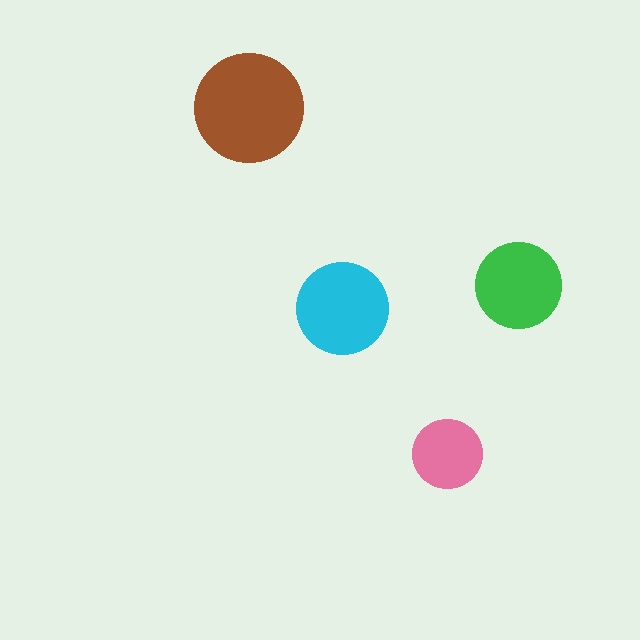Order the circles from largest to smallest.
the brown one, the cyan one, the green one, the pink one.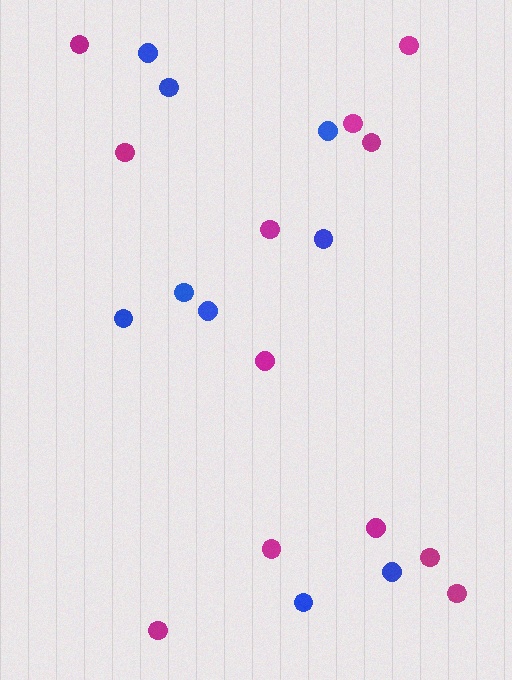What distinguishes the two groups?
There are 2 groups: one group of magenta circles (12) and one group of blue circles (9).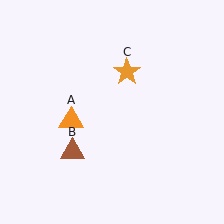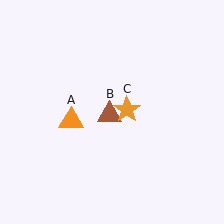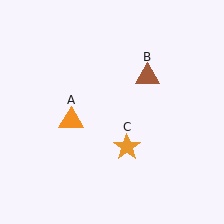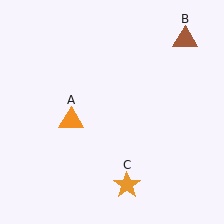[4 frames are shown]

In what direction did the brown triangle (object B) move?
The brown triangle (object B) moved up and to the right.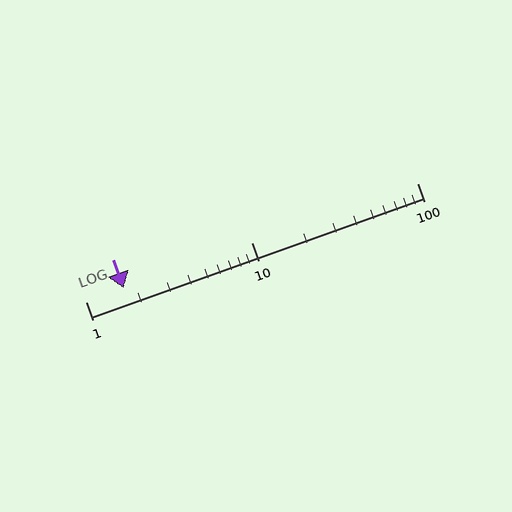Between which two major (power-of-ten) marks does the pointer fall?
The pointer is between 1 and 10.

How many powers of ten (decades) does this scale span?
The scale spans 2 decades, from 1 to 100.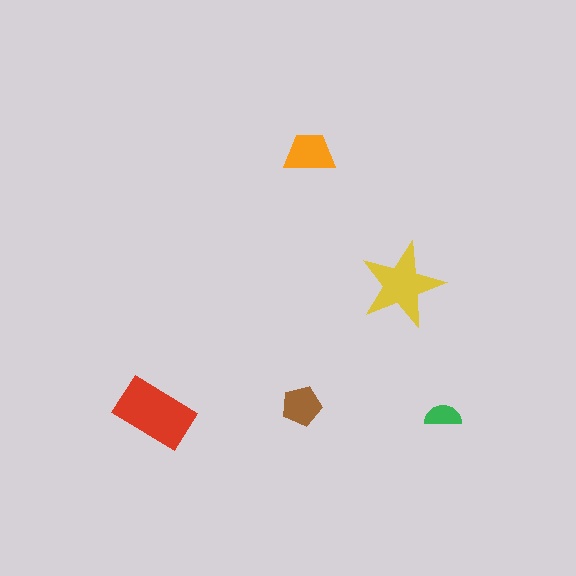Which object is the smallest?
The green semicircle.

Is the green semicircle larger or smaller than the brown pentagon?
Smaller.